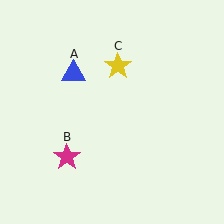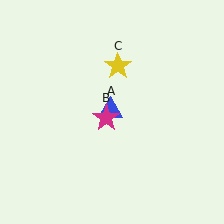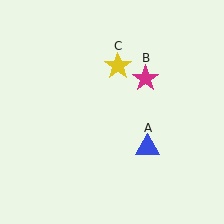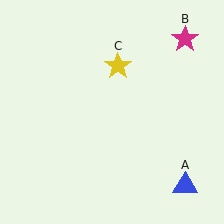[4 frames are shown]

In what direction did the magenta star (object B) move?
The magenta star (object B) moved up and to the right.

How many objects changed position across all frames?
2 objects changed position: blue triangle (object A), magenta star (object B).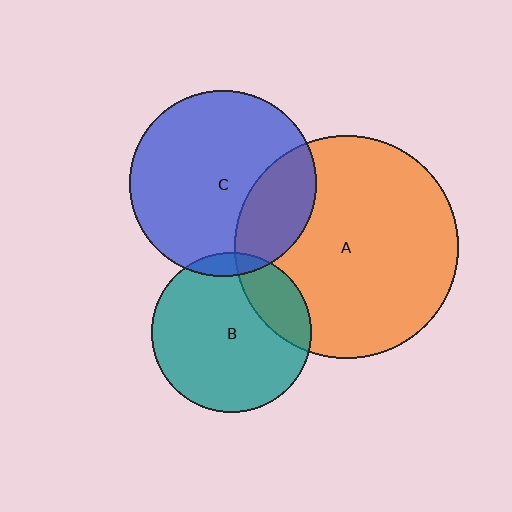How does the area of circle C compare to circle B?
Approximately 1.4 times.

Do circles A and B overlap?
Yes.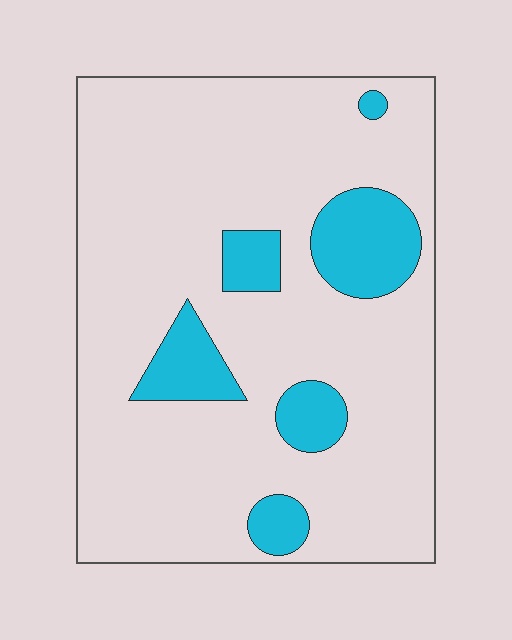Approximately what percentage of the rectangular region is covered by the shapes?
Approximately 15%.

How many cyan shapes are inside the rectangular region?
6.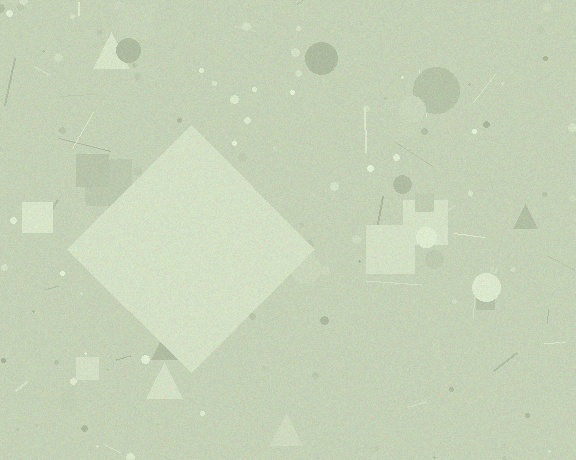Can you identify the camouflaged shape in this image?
The camouflaged shape is a diamond.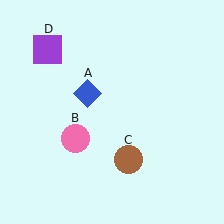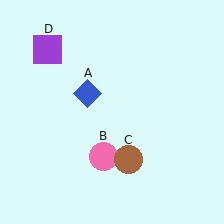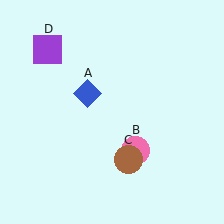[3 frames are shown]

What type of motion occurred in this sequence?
The pink circle (object B) rotated counterclockwise around the center of the scene.